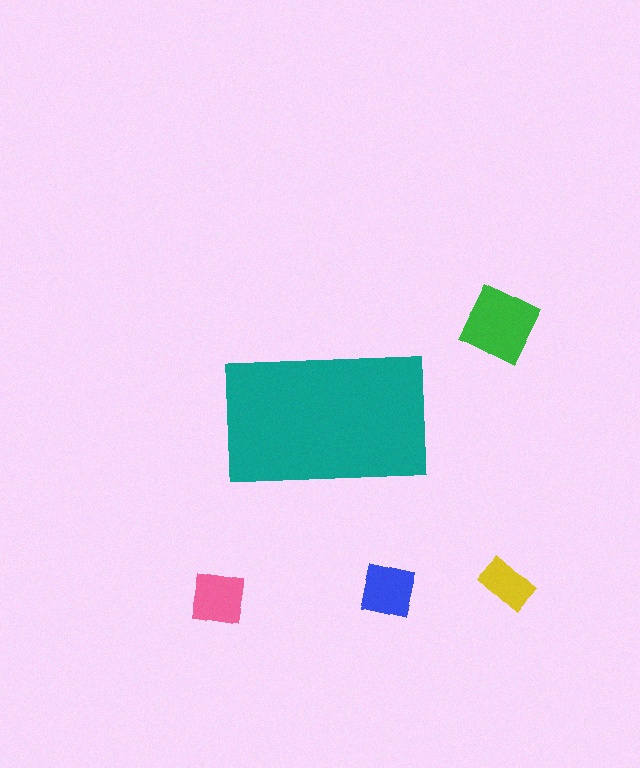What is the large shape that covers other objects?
A teal rectangle.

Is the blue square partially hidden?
No, the blue square is fully visible.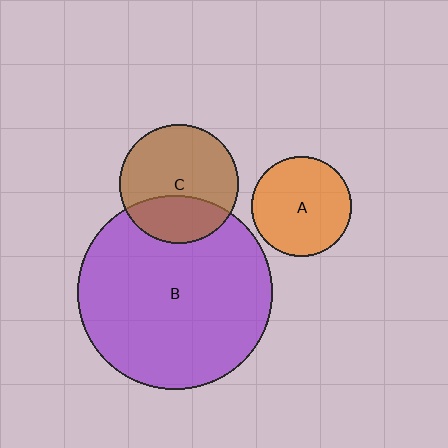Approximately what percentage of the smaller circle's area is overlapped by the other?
Approximately 30%.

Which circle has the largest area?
Circle B (purple).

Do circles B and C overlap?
Yes.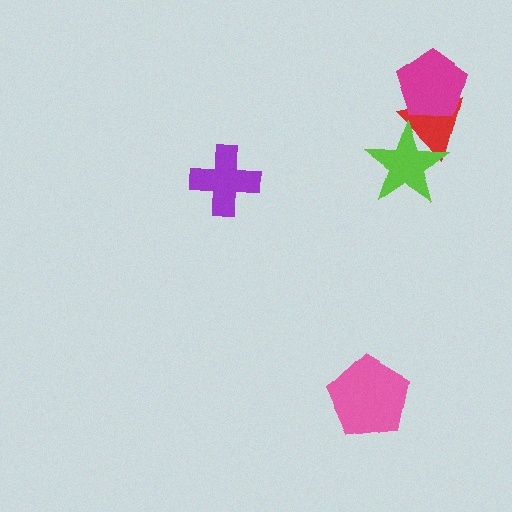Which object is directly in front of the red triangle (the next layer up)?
The magenta pentagon is directly in front of the red triangle.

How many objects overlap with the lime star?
1 object overlaps with the lime star.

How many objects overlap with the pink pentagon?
0 objects overlap with the pink pentagon.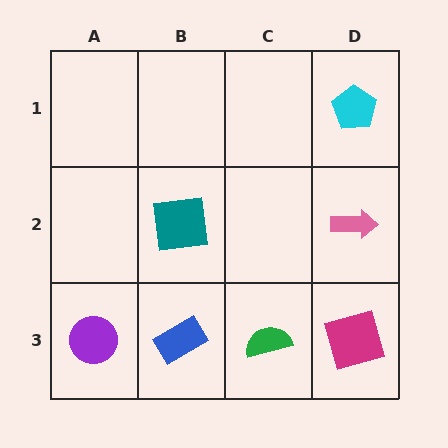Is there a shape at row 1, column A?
No, that cell is empty.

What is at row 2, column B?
A teal square.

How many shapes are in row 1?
1 shape.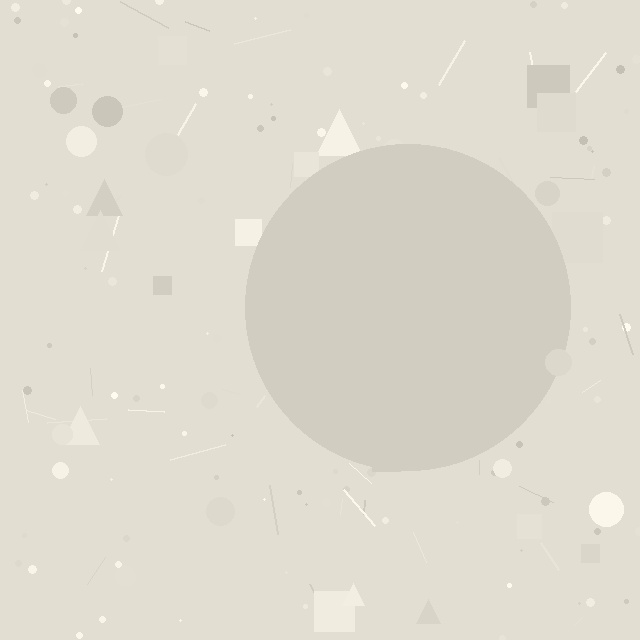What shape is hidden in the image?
A circle is hidden in the image.